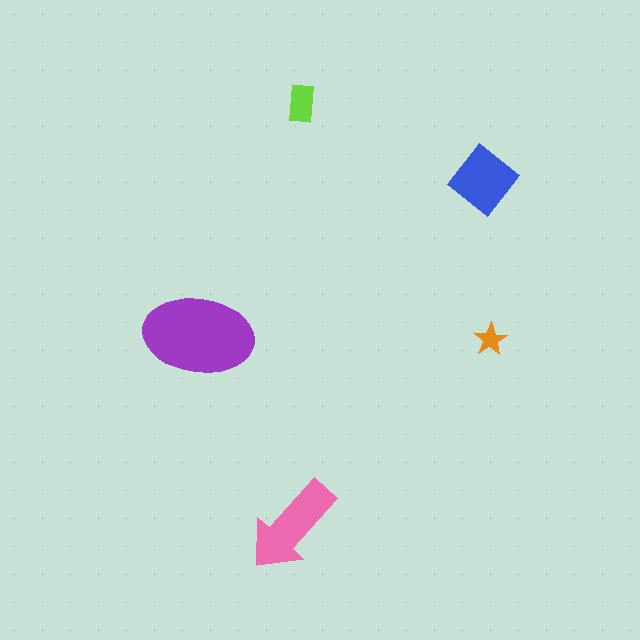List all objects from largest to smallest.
The purple ellipse, the pink arrow, the blue diamond, the lime rectangle, the orange star.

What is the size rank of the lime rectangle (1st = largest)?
4th.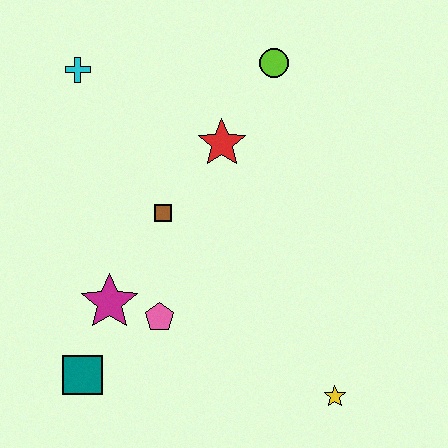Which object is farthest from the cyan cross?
The yellow star is farthest from the cyan cross.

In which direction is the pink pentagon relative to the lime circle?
The pink pentagon is below the lime circle.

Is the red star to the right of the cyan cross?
Yes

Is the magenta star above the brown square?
No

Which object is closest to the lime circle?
The red star is closest to the lime circle.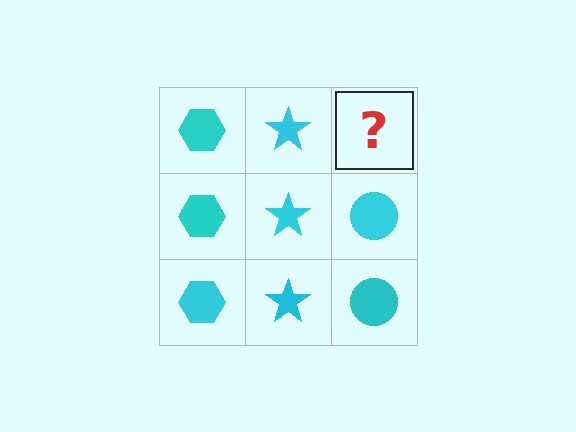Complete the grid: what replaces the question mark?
The question mark should be replaced with a cyan circle.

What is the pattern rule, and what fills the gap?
The rule is that each column has a consistent shape. The gap should be filled with a cyan circle.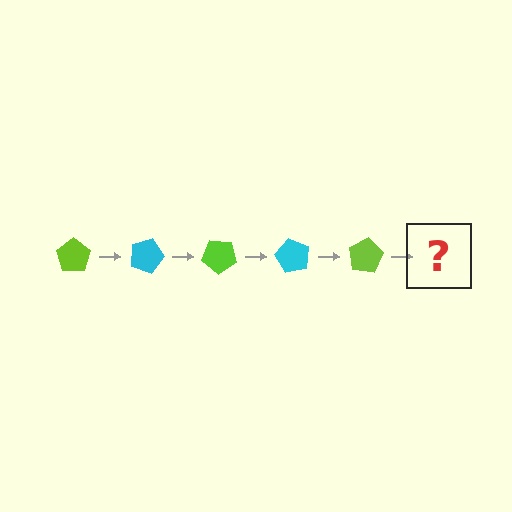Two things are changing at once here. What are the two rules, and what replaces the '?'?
The two rules are that it rotates 20 degrees each step and the color cycles through lime and cyan. The '?' should be a cyan pentagon, rotated 100 degrees from the start.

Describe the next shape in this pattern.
It should be a cyan pentagon, rotated 100 degrees from the start.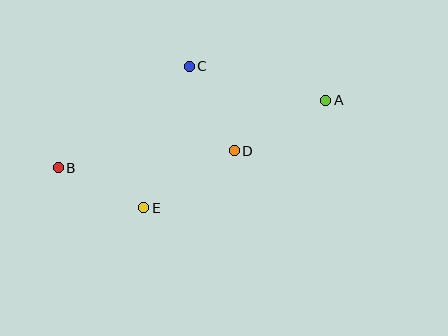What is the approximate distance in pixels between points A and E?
The distance between A and E is approximately 211 pixels.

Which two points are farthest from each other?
Points A and B are farthest from each other.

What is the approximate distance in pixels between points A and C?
The distance between A and C is approximately 141 pixels.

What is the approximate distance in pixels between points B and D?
The distance between B and D is approximately 177 pixels.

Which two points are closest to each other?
Points B and E are closest to each other.